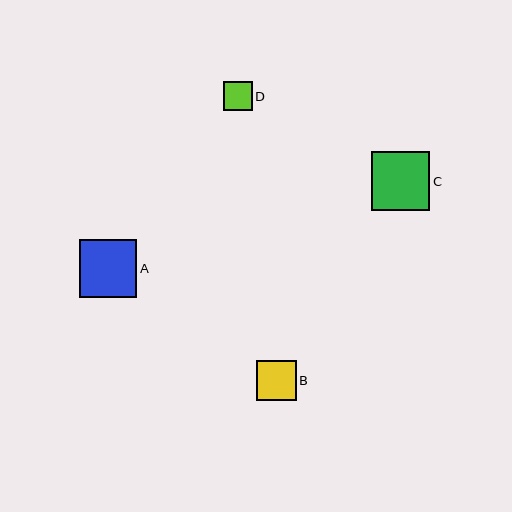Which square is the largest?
Square C is the largest with a size of approximately 58 pixels.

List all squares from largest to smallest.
From largest to smallest: C, A, B, D.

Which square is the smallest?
Square D is the smallest with a size of approximately 29 pixels.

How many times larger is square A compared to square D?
Square A is approximately 2.0 times the size of square D.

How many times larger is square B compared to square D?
Square B is approximately 1.4 times the size of square D.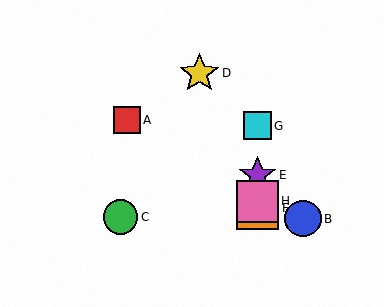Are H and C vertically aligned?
No, H is at x≈258 and C is at x≈121.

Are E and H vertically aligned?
Yes, both are at x≈258.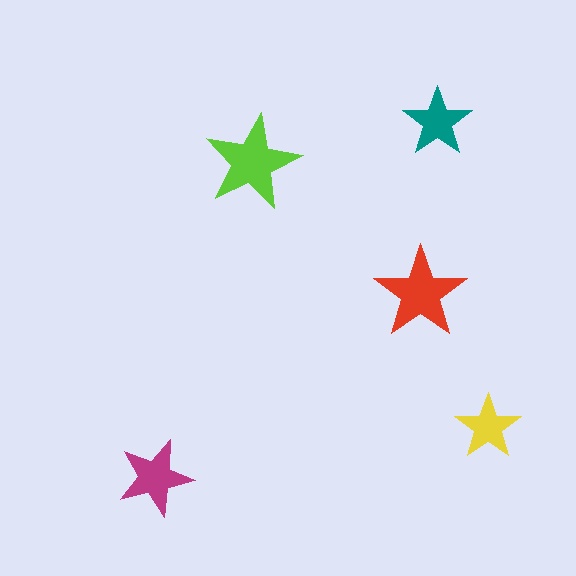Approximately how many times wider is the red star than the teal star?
About 1.5 times wider.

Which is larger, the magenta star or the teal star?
The magenta one.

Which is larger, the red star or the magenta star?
The red one.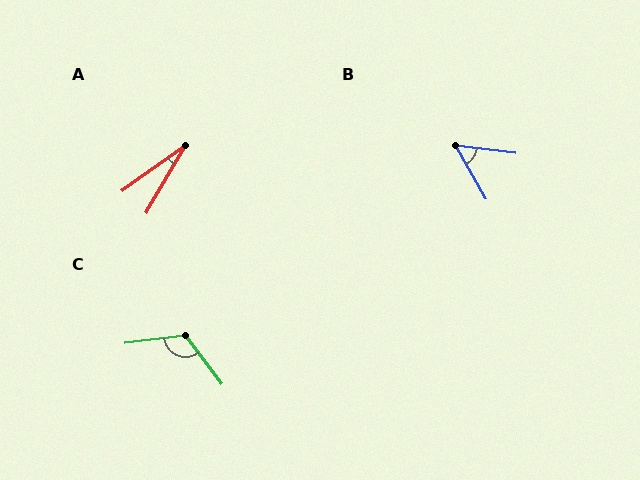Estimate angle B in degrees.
Approximately 54 degrees.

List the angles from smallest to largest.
A (24°), B (54°), C (120°).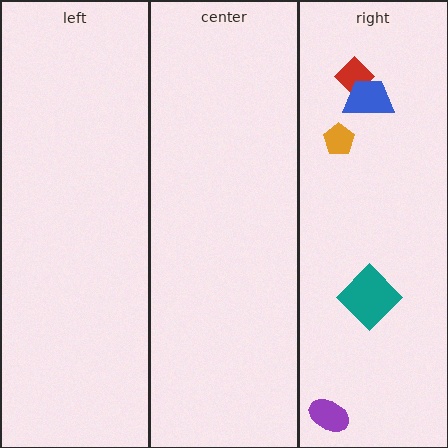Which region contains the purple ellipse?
The right region.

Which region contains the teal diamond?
The right region.